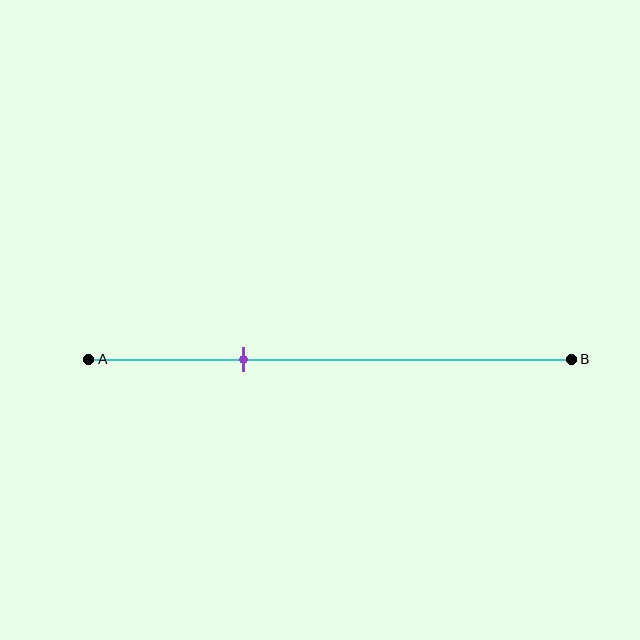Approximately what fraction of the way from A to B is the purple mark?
The purple mark is approximately 30% of the way from A to B.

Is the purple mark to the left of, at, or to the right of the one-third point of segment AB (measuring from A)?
The purple mark is approximately at the one-third point of segment AB.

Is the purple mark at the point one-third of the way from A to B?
Yes, the mark is approximately at the one-third point.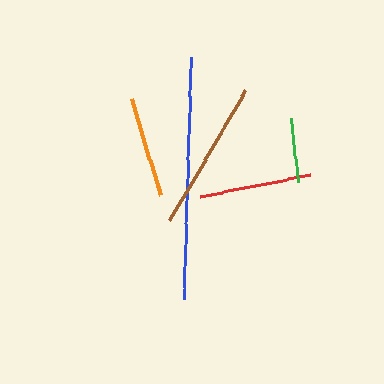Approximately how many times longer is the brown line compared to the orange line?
The brown line is approximately 1.5 times the length of the orange line.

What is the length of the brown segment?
The brown segment is approximately 151 pixels long.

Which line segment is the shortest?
The green line is the shortest at approximately 65 pixels.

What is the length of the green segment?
The green segment is approximately 65 pixels long.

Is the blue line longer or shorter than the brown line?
The blue line is longer than the brown line.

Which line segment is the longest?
The blue line is the longest at approximately 242 pixels.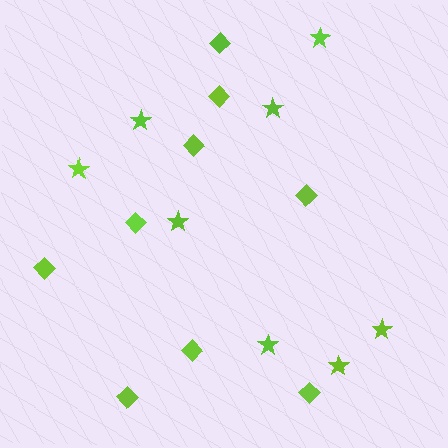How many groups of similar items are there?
There are 2 groups: one group of diamonds (9) and one group of stars (8).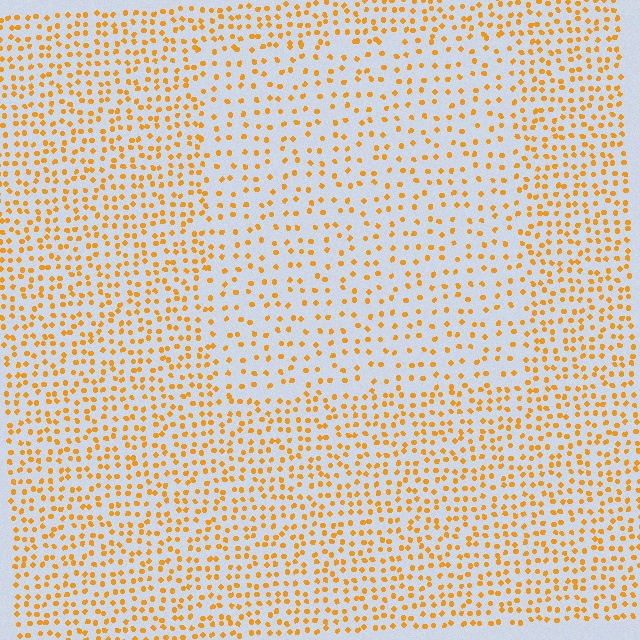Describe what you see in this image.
The image contains small orange elements arranged at two different densities. A rectangle-shaped region is visible where the elements are less densely packed than the surrounding area.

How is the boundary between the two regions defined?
The boundary is defined by a change in element density (approximately 1.8x ratio). All elements are the same color, size, and shape.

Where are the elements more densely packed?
The elements are more densely packed outside the rectangle boundary.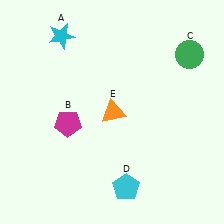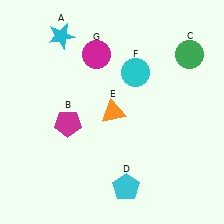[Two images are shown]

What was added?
A cyan circle (F), a magenta circle (G) were added in Image 2.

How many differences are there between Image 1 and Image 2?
There are 2 differences between the two images.